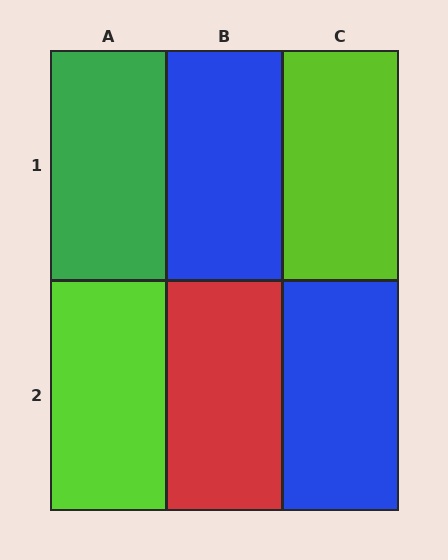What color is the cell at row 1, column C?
Lime.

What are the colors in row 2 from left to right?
Lime, red, blue.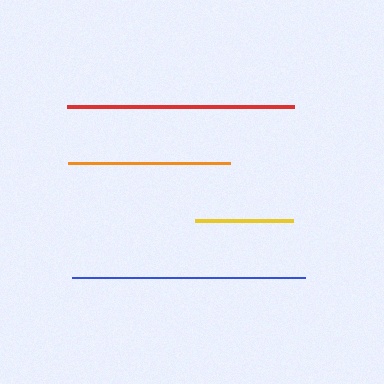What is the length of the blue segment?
The blue segment is approximately 232 pixels long.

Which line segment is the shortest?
The yellow line is the shortest at approximately 98 pixels.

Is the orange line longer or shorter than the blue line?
The blue line is longer than the orange line.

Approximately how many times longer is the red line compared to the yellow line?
The red line is approximately 2.3 times the length of the yellow line.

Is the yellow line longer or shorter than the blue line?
The blue line is longer than the yellow line.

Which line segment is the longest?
The blue line is the longest at approximately 232 pixels.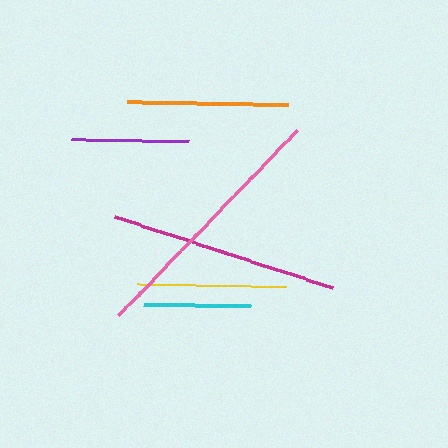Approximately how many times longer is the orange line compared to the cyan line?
The orange line is approximately 1.5 times the length of the cyan line.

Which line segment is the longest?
The pink line is the longest at approximately 256 pixels.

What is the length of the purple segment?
The purple segment is approximately 117 pixels long.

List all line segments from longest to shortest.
From longest to shortest: pink, magenta, orange, yellow, purple, cyan.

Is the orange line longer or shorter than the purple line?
The orange line is longer than the purple line.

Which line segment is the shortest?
The cyan line is the shortest at approximately 106 pixels.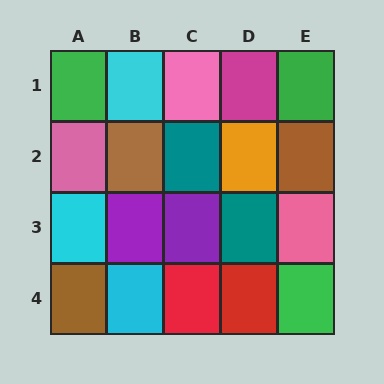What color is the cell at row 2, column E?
Brown.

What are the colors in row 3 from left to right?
Cyan, purple, purple, teal, pink.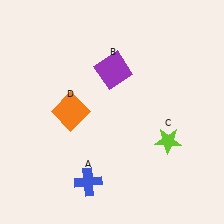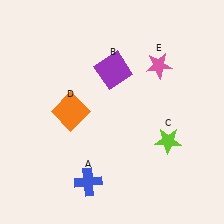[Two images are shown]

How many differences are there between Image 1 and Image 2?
There is 1 difference between the two images.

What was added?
A pink star (E) was added in Image 2.